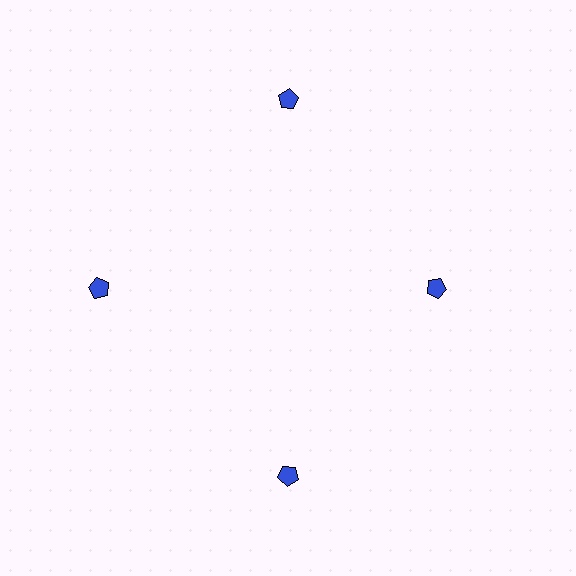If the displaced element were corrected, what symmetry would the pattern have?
It would have 4-fold rotational symmetry — the pattern would map onto itself every 90 degrees.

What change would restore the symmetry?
The symmetry would be restored by moving it outward, back onto the ring so that all 4 pentagons sit at equal angles and equal distance from the center.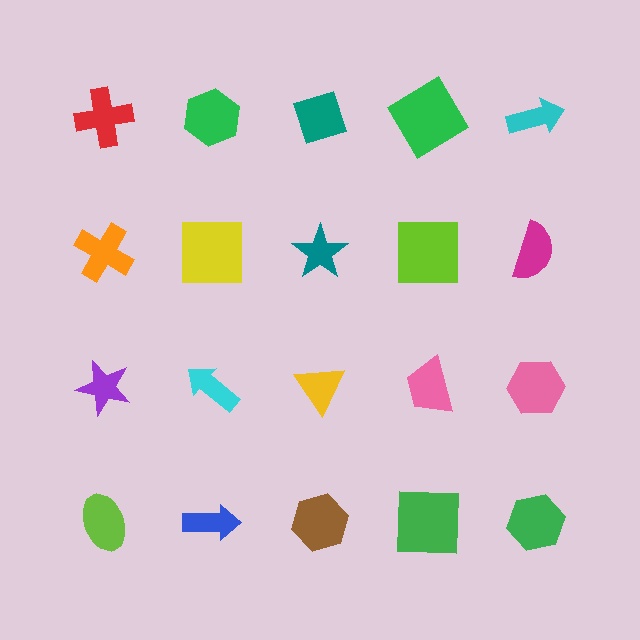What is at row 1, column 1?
A red cross.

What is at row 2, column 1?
An orange cross.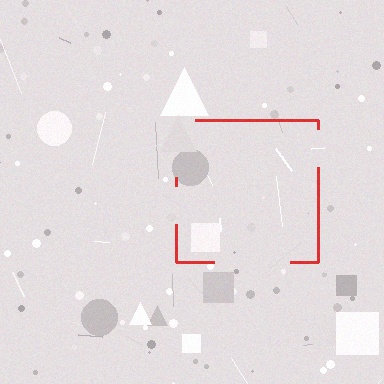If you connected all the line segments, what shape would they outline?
They would outline a square.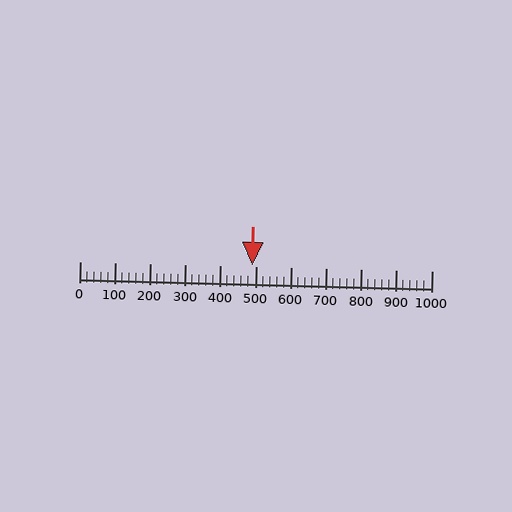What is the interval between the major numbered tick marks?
The major tick marks are spaced 100 units apart.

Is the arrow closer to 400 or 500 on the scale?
The arrow is closer to 500.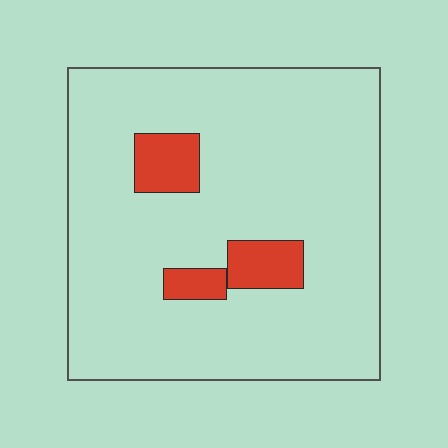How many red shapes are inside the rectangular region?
3.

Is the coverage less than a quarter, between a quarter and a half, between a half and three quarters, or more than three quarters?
Less than a quarter.